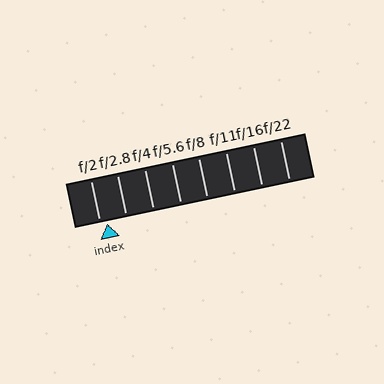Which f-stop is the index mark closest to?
The index mark is closest to f/2.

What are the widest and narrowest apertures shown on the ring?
The widest aperture shown is f/2 and the narrowest is f/22.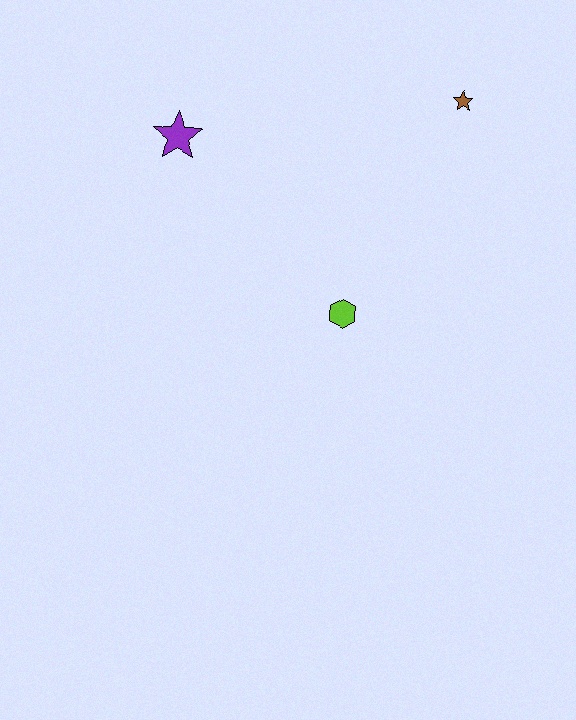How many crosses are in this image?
There are no crosses.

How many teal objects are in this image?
There are no teal objects.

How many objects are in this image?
There are 3 objects.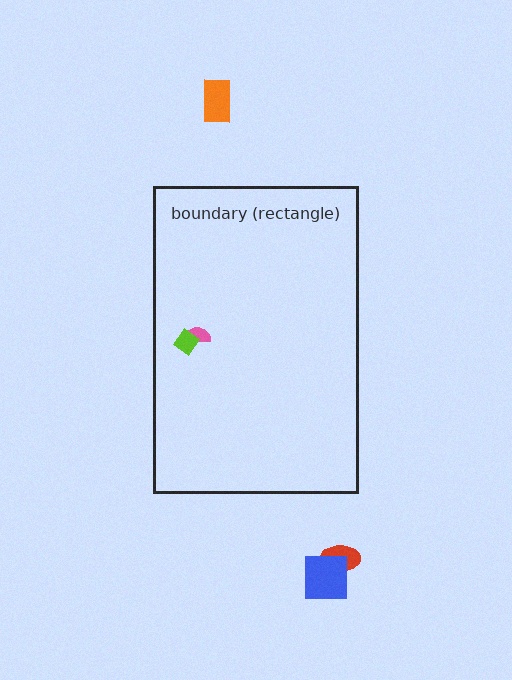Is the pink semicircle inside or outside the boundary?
Inside.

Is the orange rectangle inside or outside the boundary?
Outside.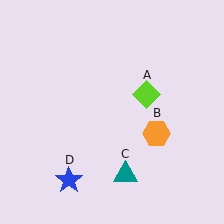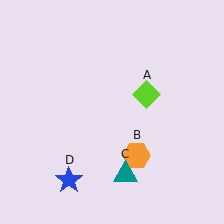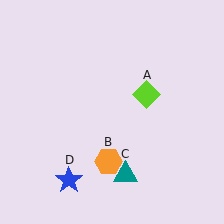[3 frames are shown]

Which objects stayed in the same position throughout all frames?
Lime diamond (object A) and teal triangle (object C) and blue star (object D) remained stationary.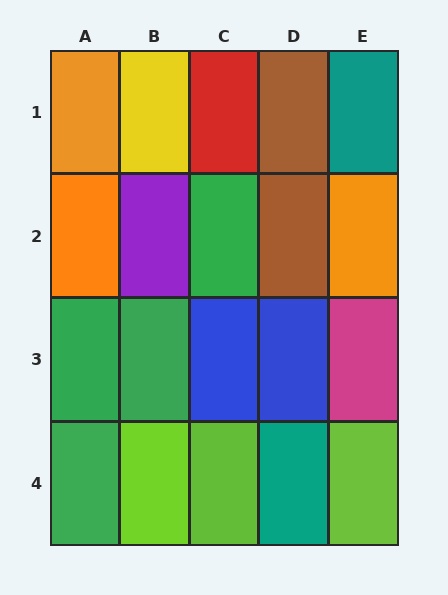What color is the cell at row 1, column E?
Teal.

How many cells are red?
1 cell is red.